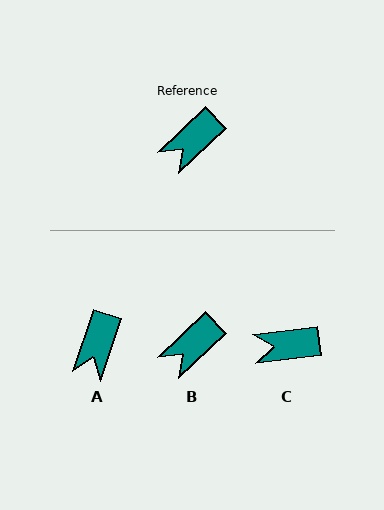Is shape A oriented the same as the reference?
No, it is off by about 28 degrees.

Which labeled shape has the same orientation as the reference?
B.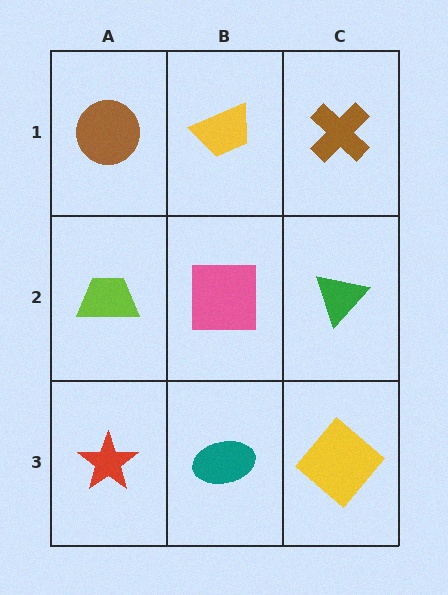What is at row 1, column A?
A brown circle.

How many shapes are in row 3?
3 shapes.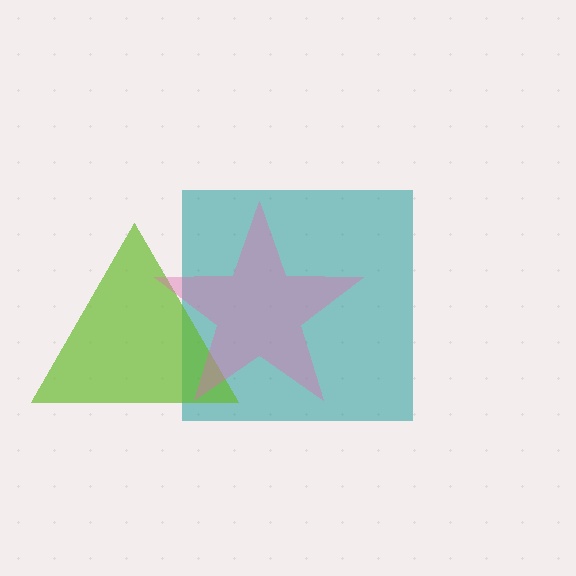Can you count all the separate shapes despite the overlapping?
Yes, there are 3 separate shapes.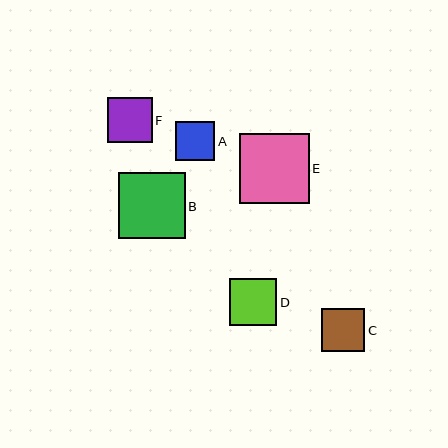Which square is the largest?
Square E is the largest with a size of approximately 69 pixels.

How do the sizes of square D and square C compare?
Square D and square C are approximately the same size.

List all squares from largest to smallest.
From largest to smallest: E, B, D, F, C, A.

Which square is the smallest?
Square A is the smallest with a size of approximately 39 pixels.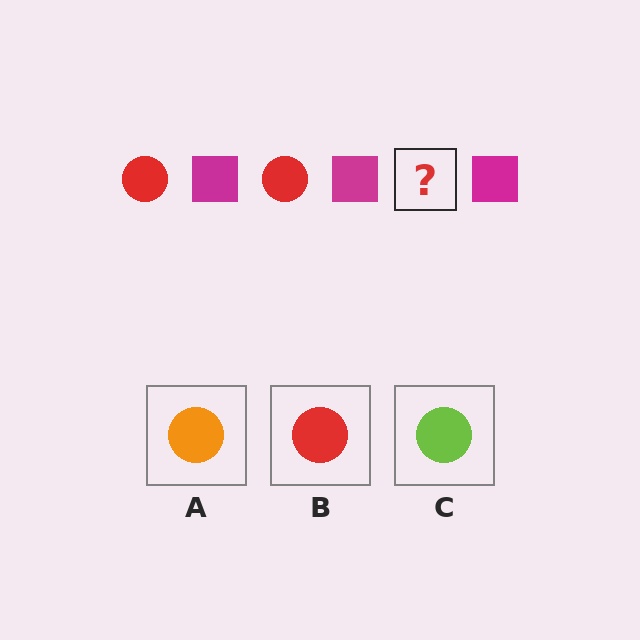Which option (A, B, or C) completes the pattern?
B.